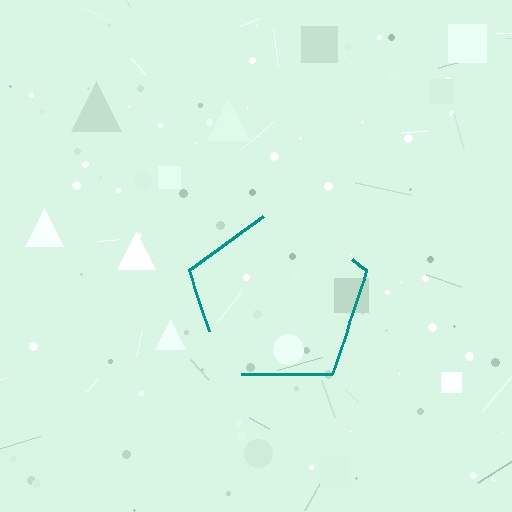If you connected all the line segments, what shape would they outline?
They would outline a pentagon.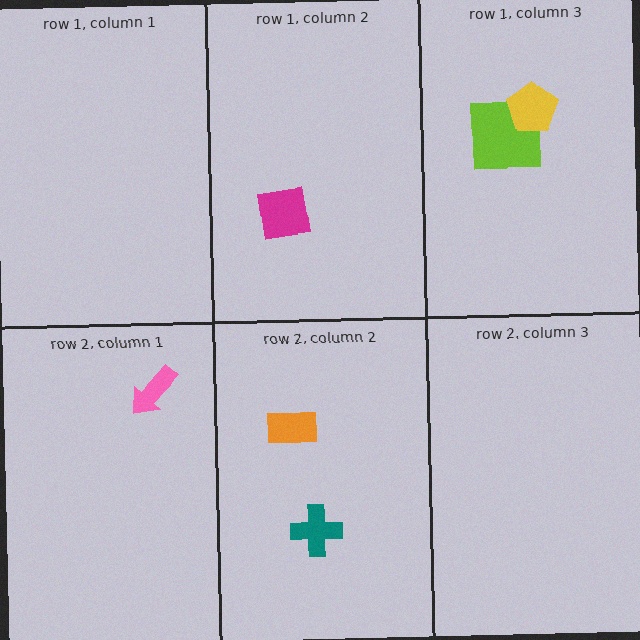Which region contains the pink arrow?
The row 2, column 1 region.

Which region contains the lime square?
The row 1, column 3 region.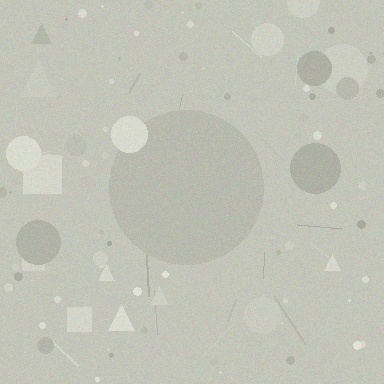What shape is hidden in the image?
A circle is hidden in the image.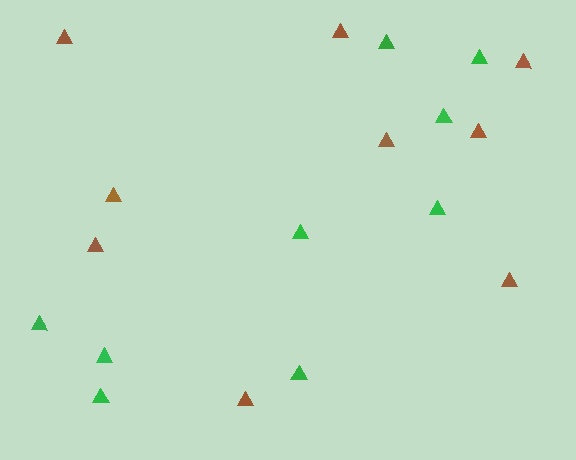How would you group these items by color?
There are 2 groups: one group of brown triangles (9) and one group of green triangles (9).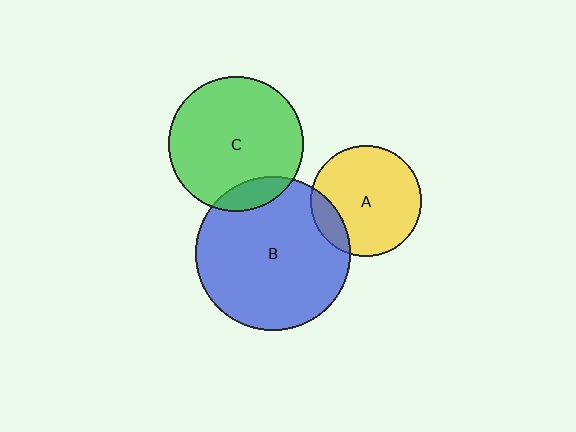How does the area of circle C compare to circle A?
Approximately 1.5 times.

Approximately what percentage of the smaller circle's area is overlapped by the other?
Approximately 10%.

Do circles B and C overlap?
Yes.